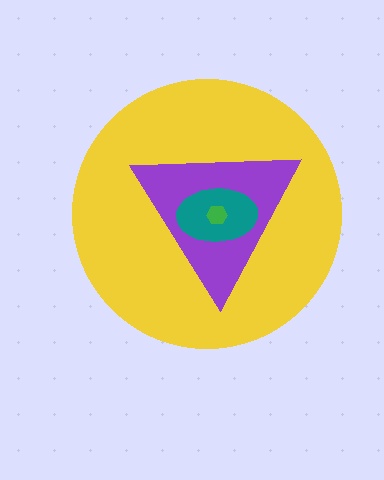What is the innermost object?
The green hexagon.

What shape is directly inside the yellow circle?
The purple triangle.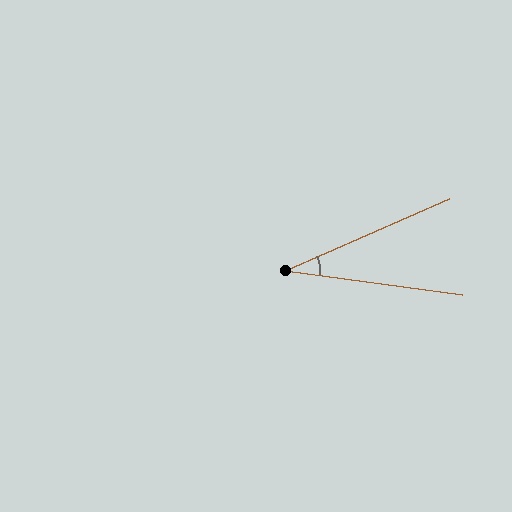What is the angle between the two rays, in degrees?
Approximately 31 degrees.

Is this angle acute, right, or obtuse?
It is acute.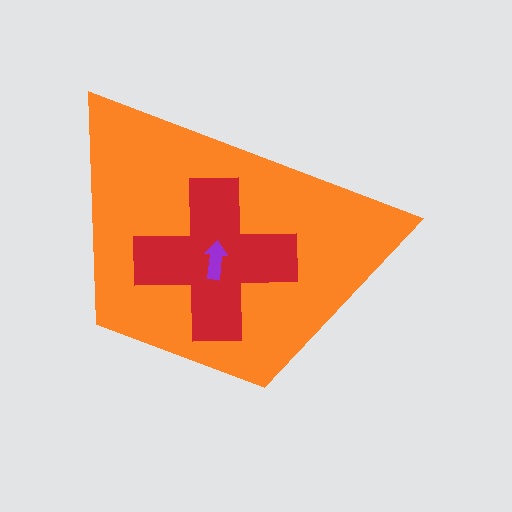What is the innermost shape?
The purple arrow.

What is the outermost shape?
The orange trapezoid.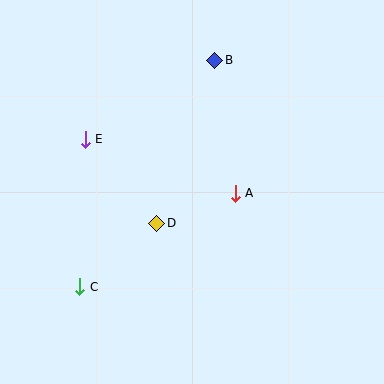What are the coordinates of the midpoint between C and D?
The midpoint between C and D is at (118, 255).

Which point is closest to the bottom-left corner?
Point C is closest to the bottom-left corner.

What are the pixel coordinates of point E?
Point E is at (85, 139).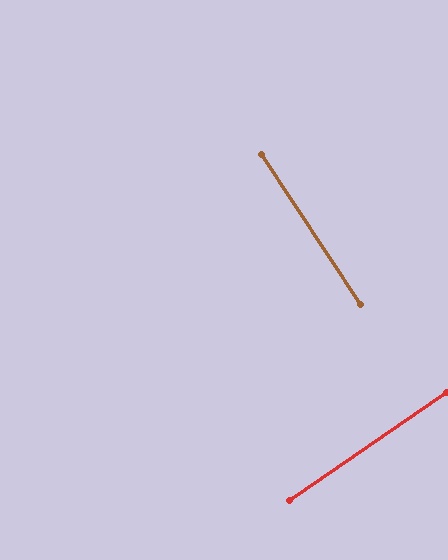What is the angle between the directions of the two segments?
Approximately 89 degrees.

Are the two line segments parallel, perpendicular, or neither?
Perpendicular — they meet at approximately 89°.